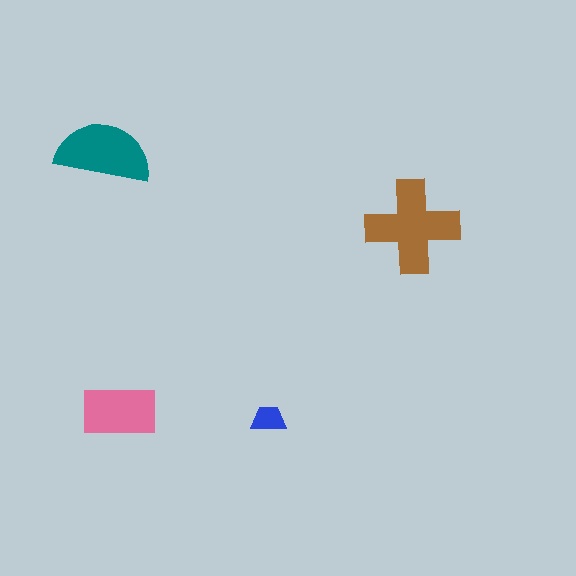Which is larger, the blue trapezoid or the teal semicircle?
The teal semicircle.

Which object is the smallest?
The blue trapezoid.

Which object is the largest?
The brown cross.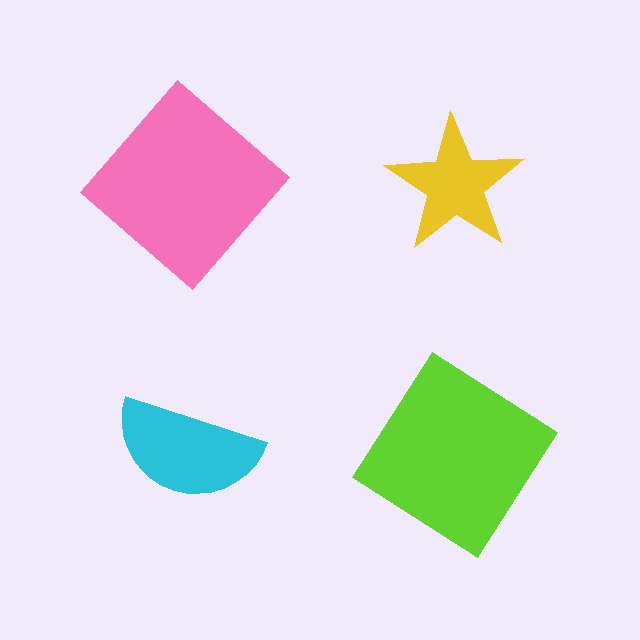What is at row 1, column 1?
A pink diamond.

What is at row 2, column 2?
A lime diamond.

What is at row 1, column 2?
A yellow star.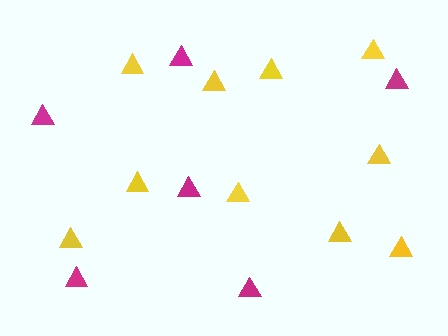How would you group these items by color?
There are 2 groups: one group of yellow triangles (10) and one group of magenta triangles (6).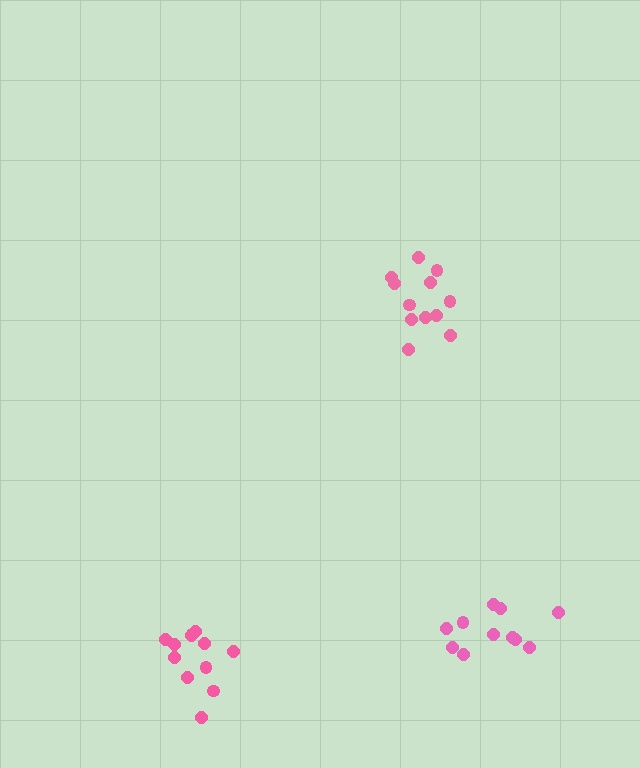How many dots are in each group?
Group 1: 12 dots, Group 2: 12 dots, Group 3: 11 dots (35 total).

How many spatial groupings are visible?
There are 3 spatial groupings.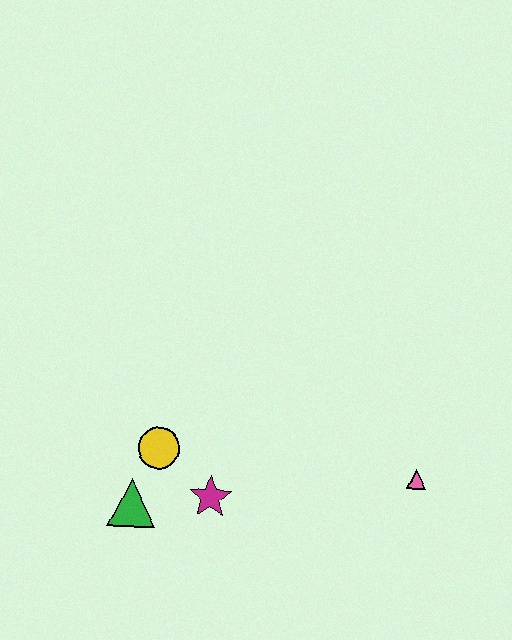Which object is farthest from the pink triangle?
The green triangle is farthest from the pink triangle.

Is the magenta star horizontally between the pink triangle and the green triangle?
Yes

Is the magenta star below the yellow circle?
Yes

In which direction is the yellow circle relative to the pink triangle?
The yellow circle is to the left of the pink triangle.